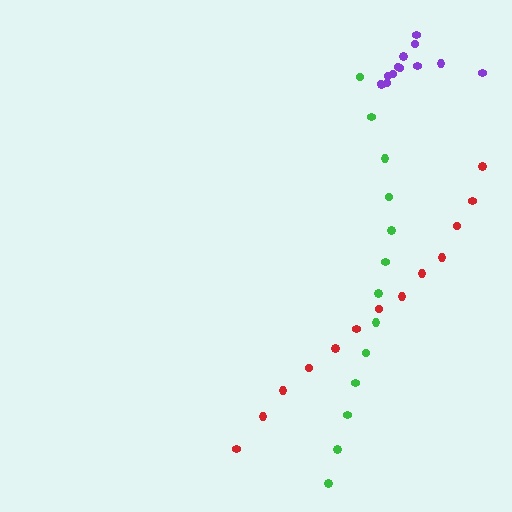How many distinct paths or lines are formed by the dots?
There are 3 distinct paths.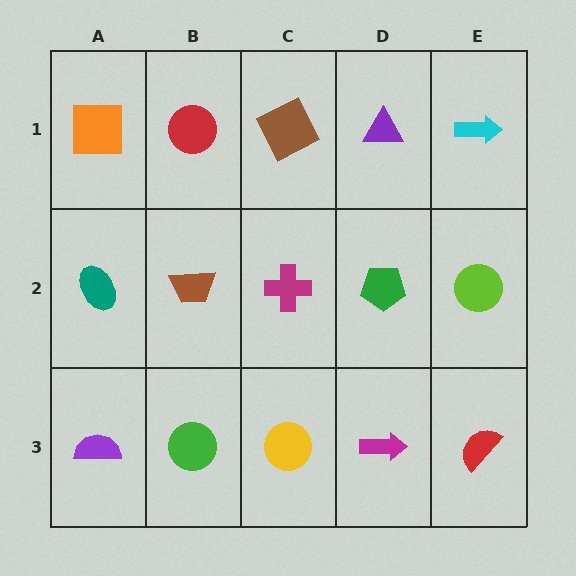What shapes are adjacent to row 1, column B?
A brown trapezoid (row 2, column B), an orange square (row 1, column A), a brown square (row 1, column C).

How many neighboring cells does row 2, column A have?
3.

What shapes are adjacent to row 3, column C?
A magenta cross (row 2, column C), a green circle (row 3, column B), a magenta arrow (row 3, column D).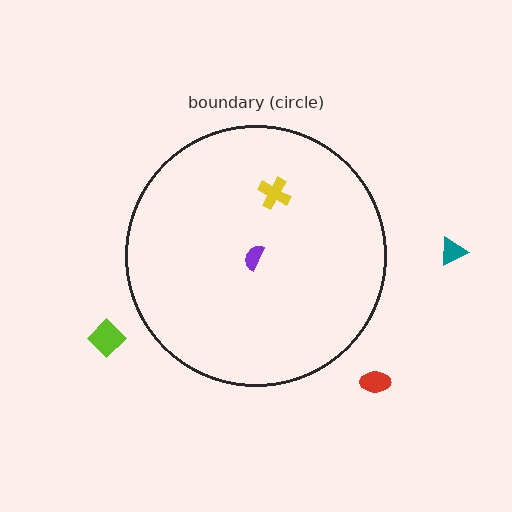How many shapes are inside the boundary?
2 inside, 3 outside.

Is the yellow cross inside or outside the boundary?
Inside.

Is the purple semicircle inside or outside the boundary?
Inside.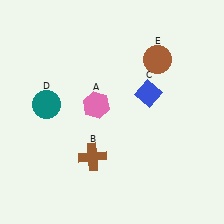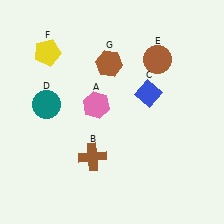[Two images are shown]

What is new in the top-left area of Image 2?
A brown hexagon (G) was added in the top-left area of Image 2.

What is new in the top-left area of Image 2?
A yellow pentagon (F) was added in the top-left area of Image 2.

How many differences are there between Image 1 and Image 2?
There are 2 differences between the two images.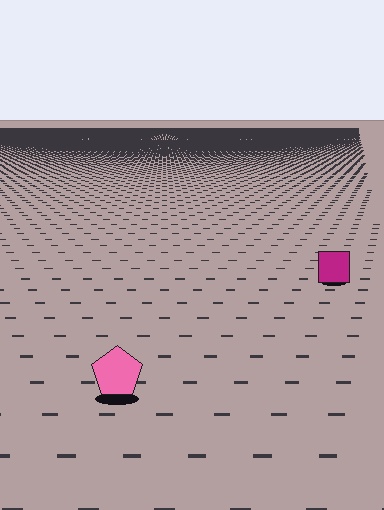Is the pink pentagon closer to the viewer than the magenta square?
Yes. The pink pentagon is closer — you can tell from the texture gradient: the ground texture is coarser near it.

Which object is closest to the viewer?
The pink pentagon is closest. The texture marks near it are larger and more spread out.